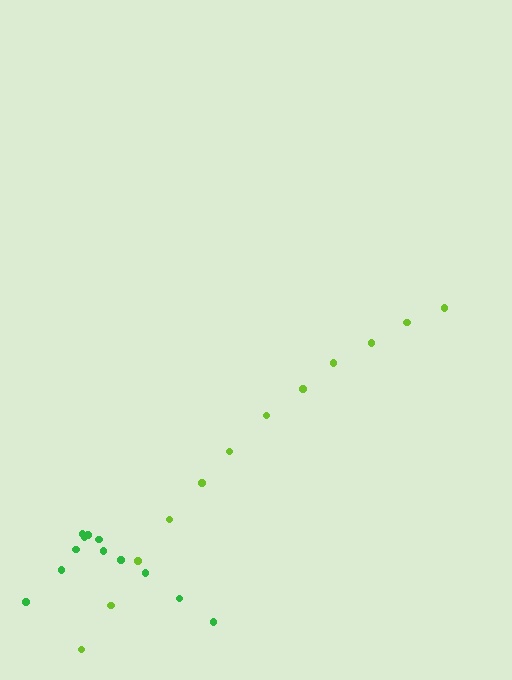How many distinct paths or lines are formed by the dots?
There are 2 distinct paths.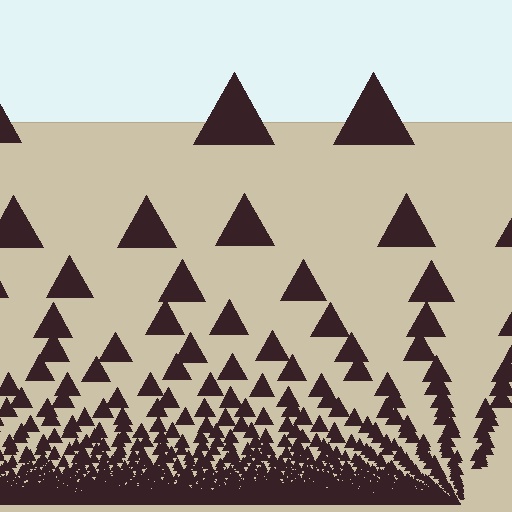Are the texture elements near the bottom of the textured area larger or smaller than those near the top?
Smaller. The gradient is inverted — elements near the bottom are smaller and denser.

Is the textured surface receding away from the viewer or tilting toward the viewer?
The surface appears to tilt toward the viewer. Texture elements get larger and sparser toward the top.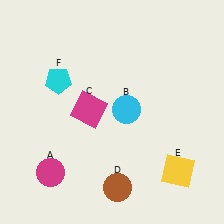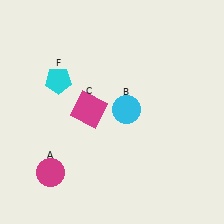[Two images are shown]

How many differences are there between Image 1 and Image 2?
There are 2 differences between the two images.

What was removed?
The brown circle (D), the yellow square (E) were removed in Image 2.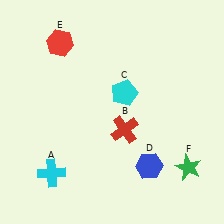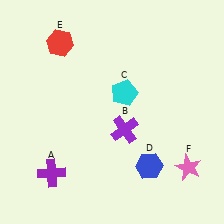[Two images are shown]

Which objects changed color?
A changed from cyan to purple. B changed from red to purple. F changed from green to pink.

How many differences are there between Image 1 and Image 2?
There are 3 differences between the two images.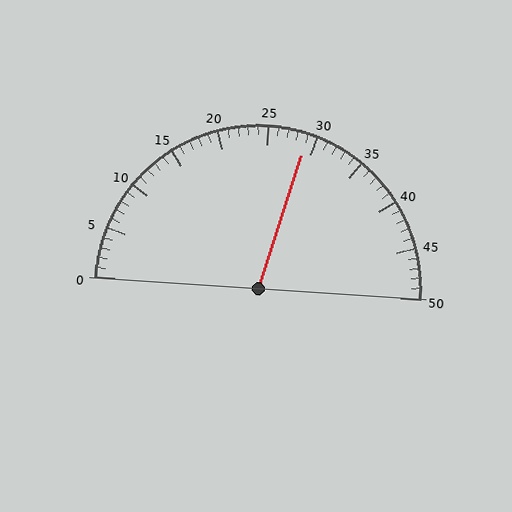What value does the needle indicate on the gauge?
The needle indicates approximately 29.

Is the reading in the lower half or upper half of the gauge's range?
The reading is in the upper half of the range (0 to 50).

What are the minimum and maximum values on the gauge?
The gauge ranges from 0 to 50.